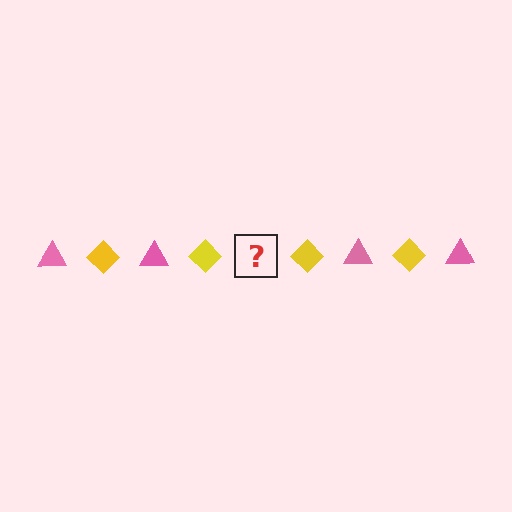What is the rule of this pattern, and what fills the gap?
The rule is that the pattern alternates between pink triangle and yellow diamond. The gap should be filled with a pink triangle.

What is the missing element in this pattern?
The missing element is a pink triangle.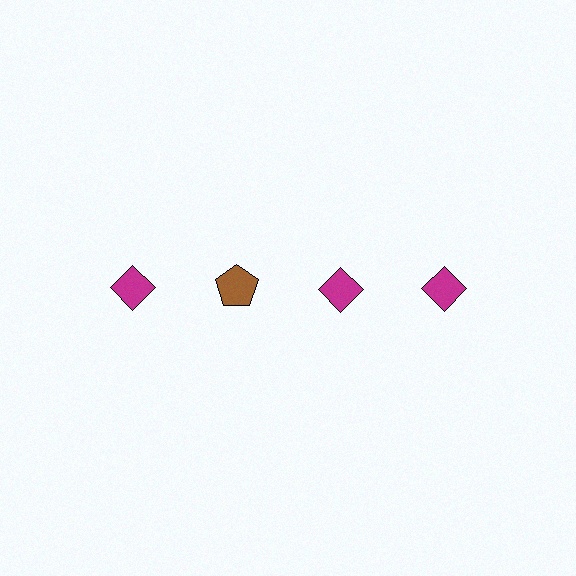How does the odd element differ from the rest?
It differs in both color (brown instead of magenta) and shape (pentagon instead of diamond).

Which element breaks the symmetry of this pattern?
The brown pentagon in the top row, second from left column breaks the symmetry. All other shapes are magenta diamonds.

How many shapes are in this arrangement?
There are 4 shapes arranged in a grid pattern.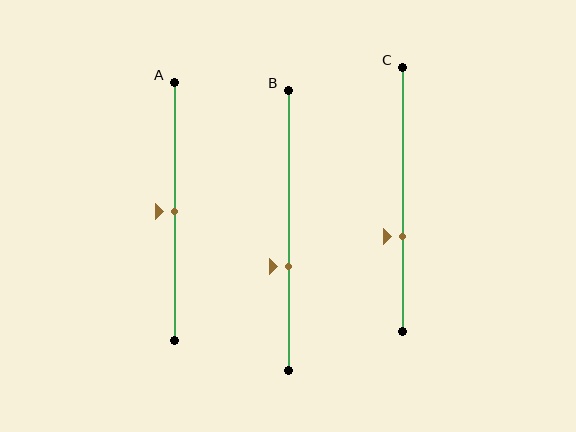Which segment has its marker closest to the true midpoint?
Segment A has its marker closest to the true midpoint.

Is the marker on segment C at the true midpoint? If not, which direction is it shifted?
No, the marker on segment C is shifted downward by about 14% of the segment length.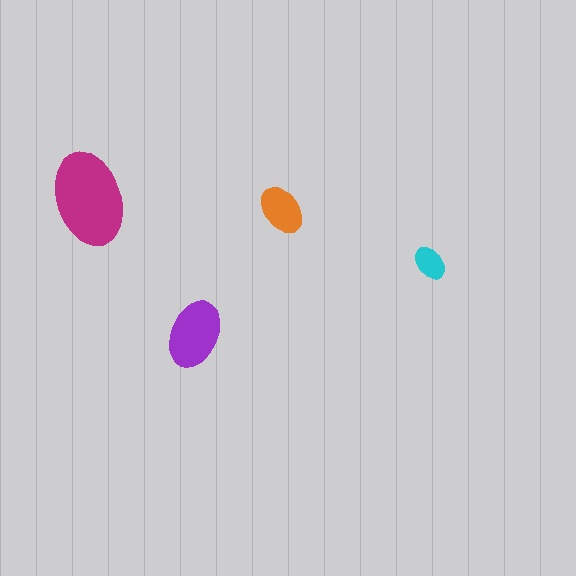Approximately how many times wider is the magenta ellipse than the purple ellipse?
About 1.5 times wider.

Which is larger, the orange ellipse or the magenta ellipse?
The magenta one.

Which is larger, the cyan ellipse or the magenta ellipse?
The magenta one.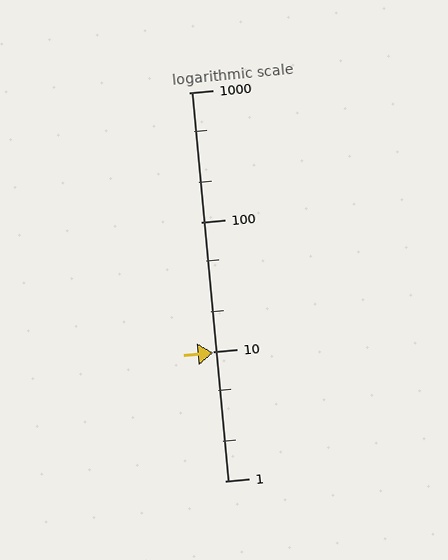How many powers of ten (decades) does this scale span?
The scale spans 3 decades, from 1 to 1000.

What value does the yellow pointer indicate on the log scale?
The pointer indicates approximately 9.8.